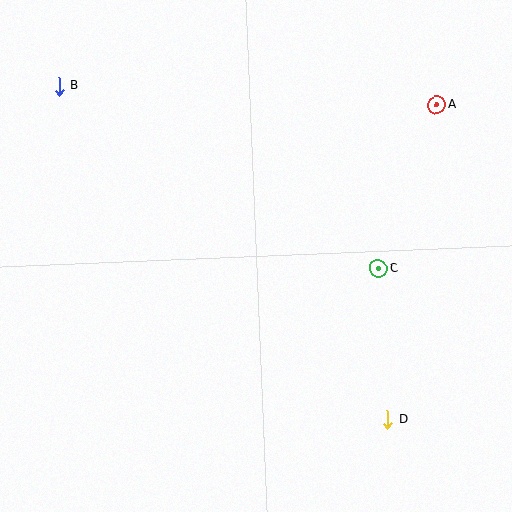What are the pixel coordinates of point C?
Point C is at (378, 269).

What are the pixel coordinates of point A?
Point A is at (437, 105).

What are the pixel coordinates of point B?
Point B is at (59, 86).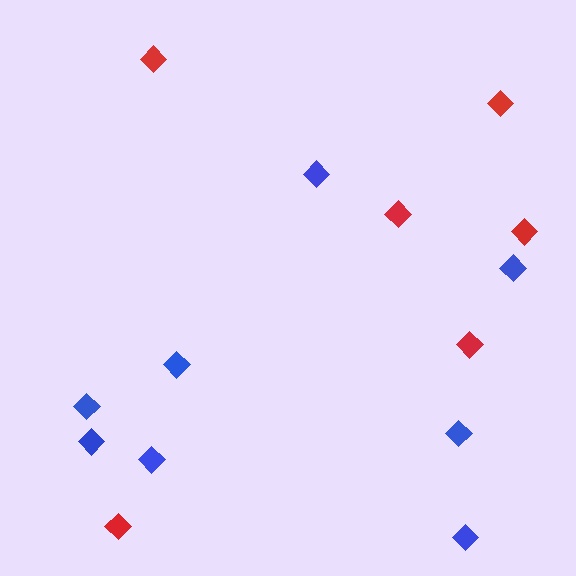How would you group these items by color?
There are 2 groups: one group of blue diamonds (8) and one group of red diamonds (6).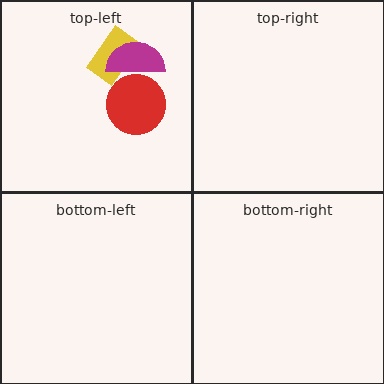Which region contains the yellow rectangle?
The top-left region.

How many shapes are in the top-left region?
3.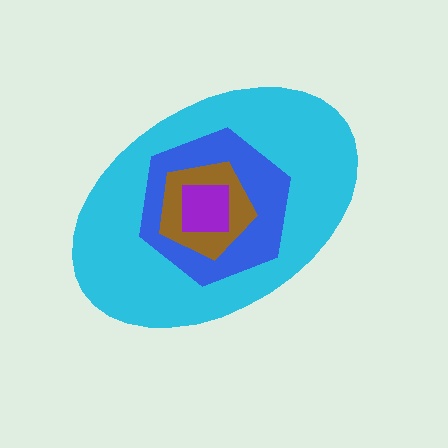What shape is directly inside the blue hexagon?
The brown pentagon.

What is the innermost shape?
The purple square.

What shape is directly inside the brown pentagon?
The purple square.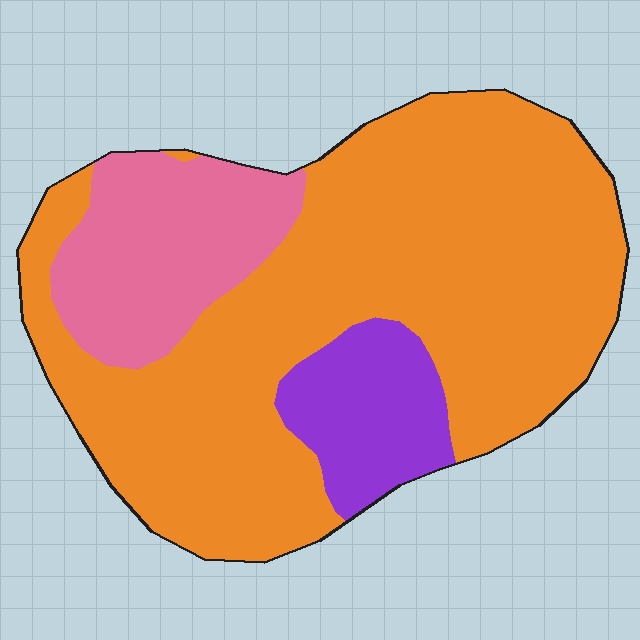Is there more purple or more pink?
Pink.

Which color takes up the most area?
Orange, at roughly 70%.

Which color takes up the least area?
Purple, at roughly 10%.